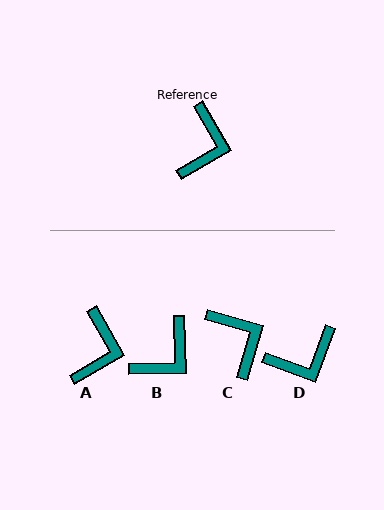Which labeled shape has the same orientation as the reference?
A.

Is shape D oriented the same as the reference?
No, it is off by about 50 degrees.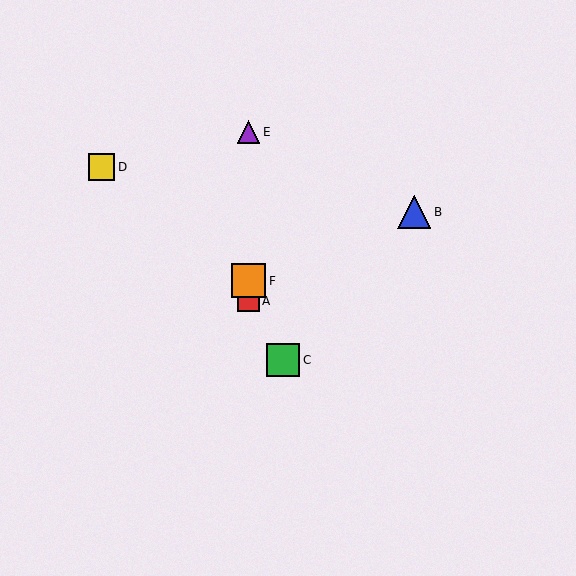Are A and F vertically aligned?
Yes, both are at x≈248.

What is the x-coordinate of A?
Object A is at x≈248.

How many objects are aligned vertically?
3 objects (A, E, F) are aligned vertically.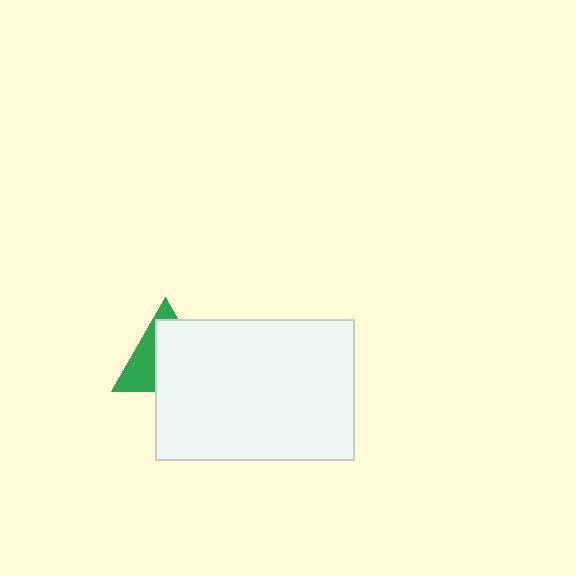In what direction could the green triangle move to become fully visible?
The green triangle could move toward the upper-left. That would shift it out from behind the white rectangle entirely.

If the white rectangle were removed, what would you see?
You would see the complete green triangle.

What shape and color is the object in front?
The object in front is a white rectangle.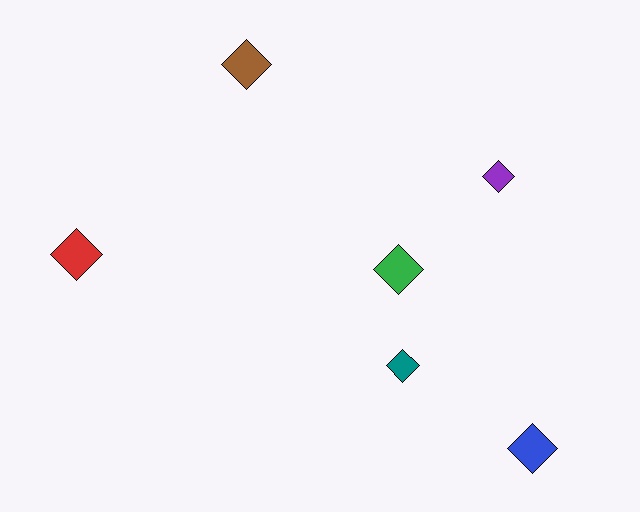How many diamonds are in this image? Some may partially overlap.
There are 6 diamonds.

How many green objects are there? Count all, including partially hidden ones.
There is 1 green object.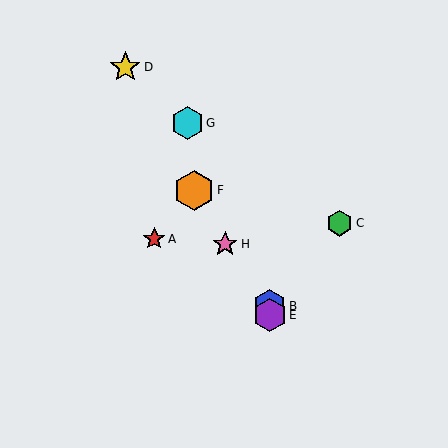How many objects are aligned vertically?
2 objects (B, E) are aligned vertically.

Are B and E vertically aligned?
Yes, both are at x≈270.